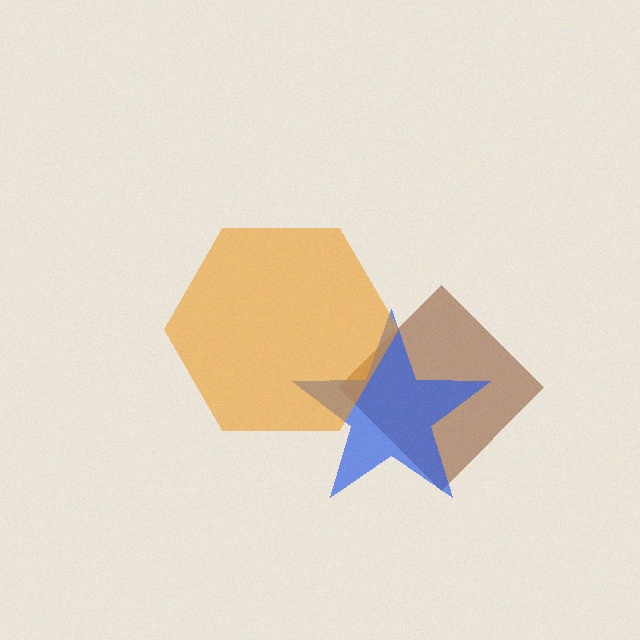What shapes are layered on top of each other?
The layered shapes are: a brown diamond, a blue star, an orange hexagon.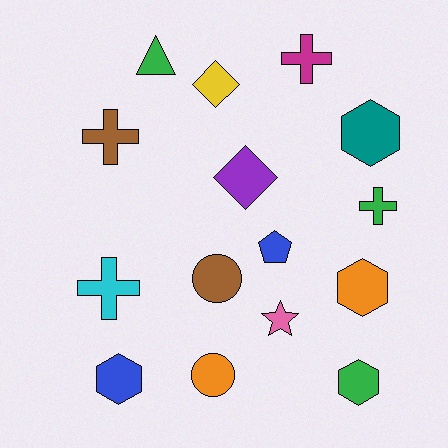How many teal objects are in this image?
There is 1 teal object.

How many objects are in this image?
There are 15 objects.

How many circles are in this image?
There are 2 circles.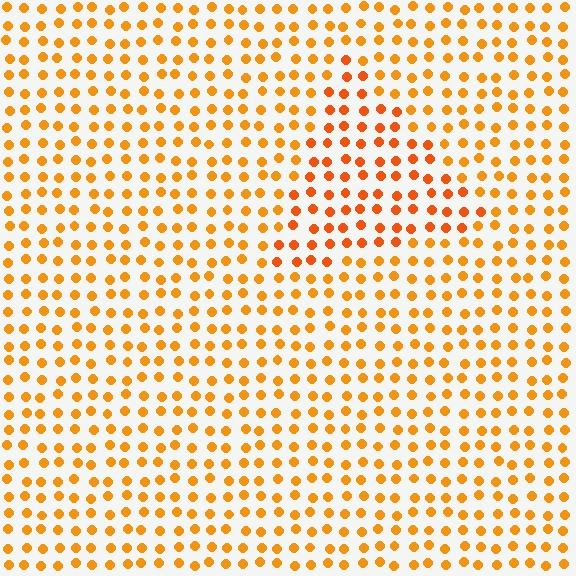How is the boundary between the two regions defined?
The boundary is defined purely by a slight shift in hue (about 17 degrees). Spacing, size, and orientation are identical on both sides.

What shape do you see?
I see a triangle.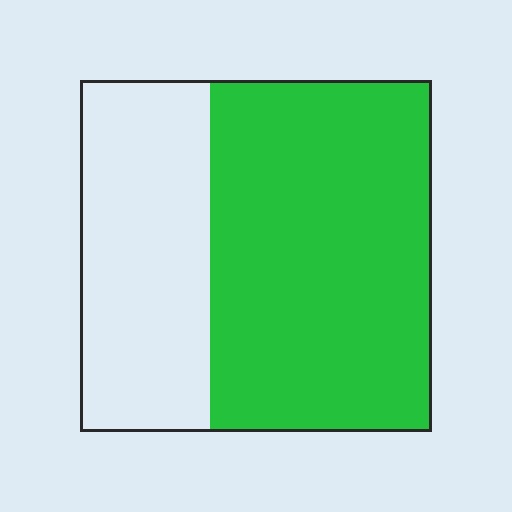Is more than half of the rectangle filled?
Yes.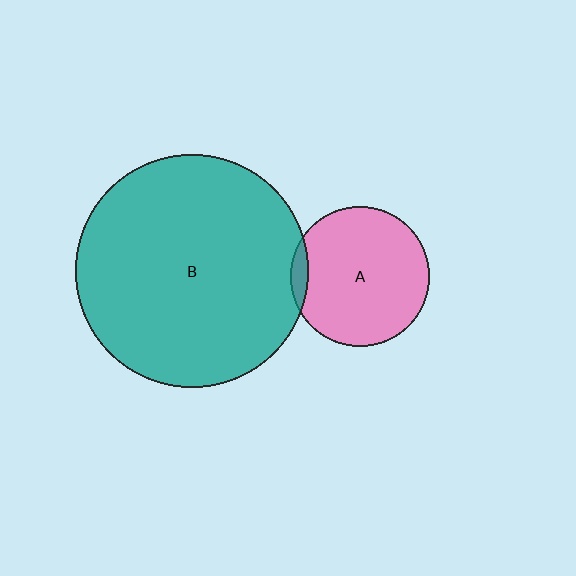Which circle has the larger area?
Circle B (teal).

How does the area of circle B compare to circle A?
Approximately 2.8 times.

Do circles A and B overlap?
Yes.